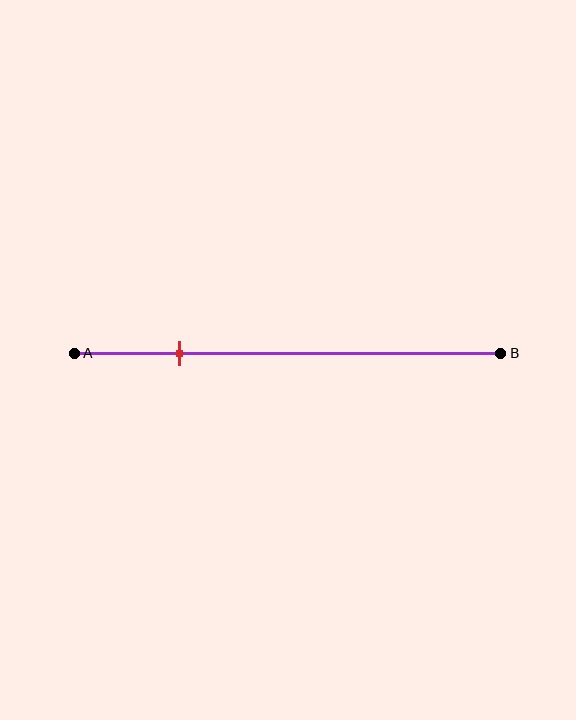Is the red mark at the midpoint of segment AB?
No, the mark is at about 25% from A, not at the 50% midpoint.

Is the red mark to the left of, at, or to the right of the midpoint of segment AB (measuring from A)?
The red mark is to the left of the midpoint of segment AB.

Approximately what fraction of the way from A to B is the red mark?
The red mark is approximately 25% of the way from A to B.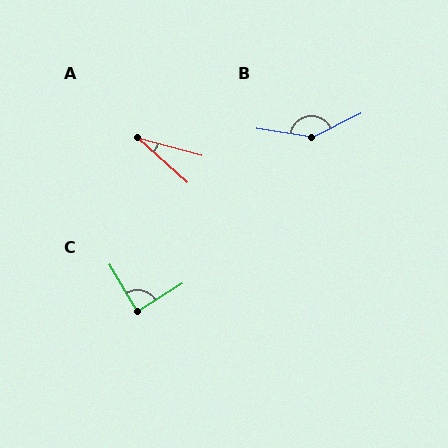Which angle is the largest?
B, at approximately 144 degrees.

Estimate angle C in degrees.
Approximately 88 degrees.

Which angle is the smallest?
A, at approximately 26 degrees.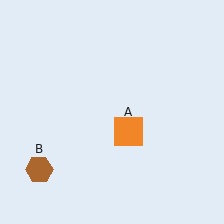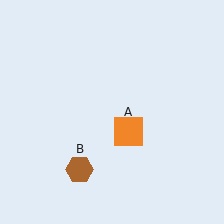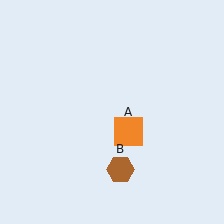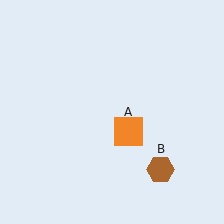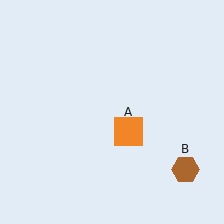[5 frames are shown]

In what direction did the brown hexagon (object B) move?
The brown hexagon (object B) moved right.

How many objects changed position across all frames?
1 object changed position: brown hexagon (object B).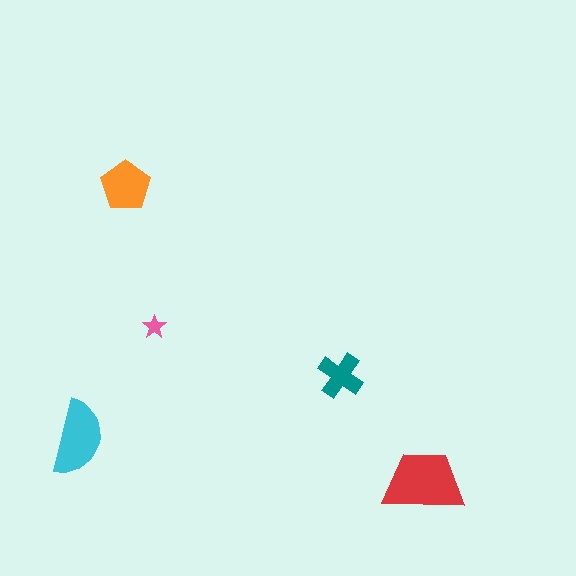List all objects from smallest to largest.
The pink star, the teal cross, the orange pentagon, the cyan semicircle, the red trapezoid.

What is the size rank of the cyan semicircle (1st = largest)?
2nd.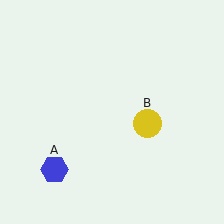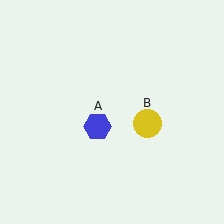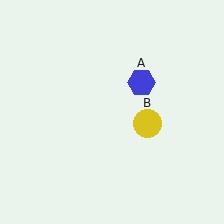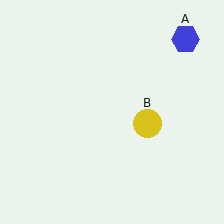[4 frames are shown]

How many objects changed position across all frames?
1 object changed position: blue hexagon (object A).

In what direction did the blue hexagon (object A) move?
The blue hexagon (object A) moved up and to the right.